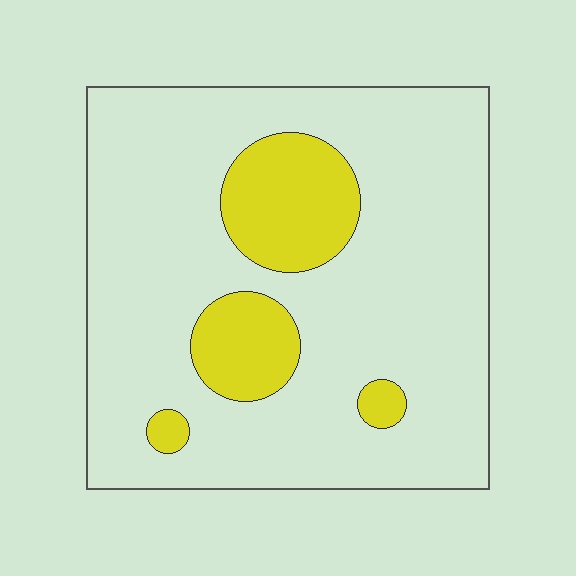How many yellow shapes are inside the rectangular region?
4.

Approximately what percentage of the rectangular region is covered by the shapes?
Approximately 20%.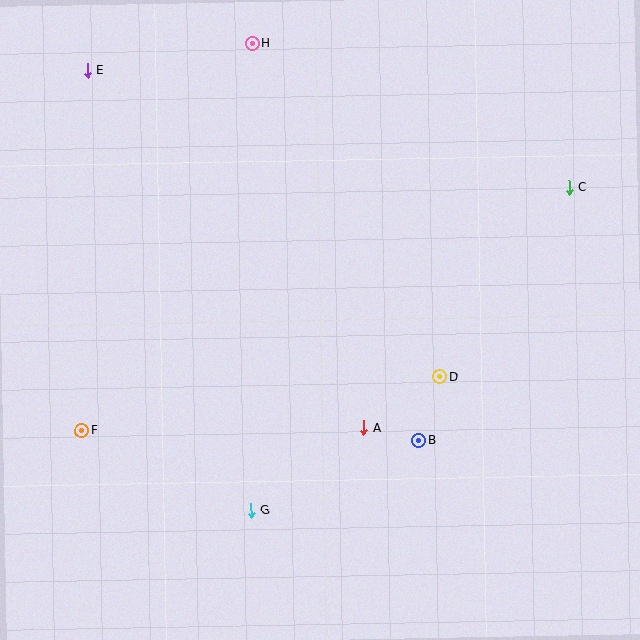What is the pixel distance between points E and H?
The distance between E and H is 167 pixels.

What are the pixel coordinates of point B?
Point B is at (419, 440).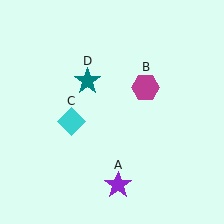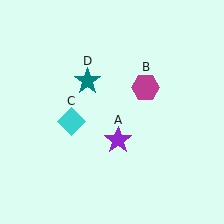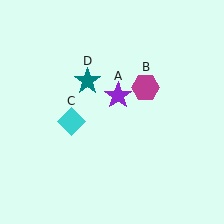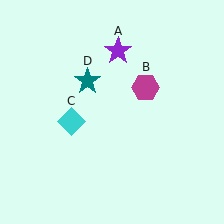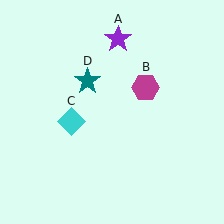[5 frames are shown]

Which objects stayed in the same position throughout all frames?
Magenta hexagon (object B) and cyan diamond (object C) and teal star (object D) remained stationary.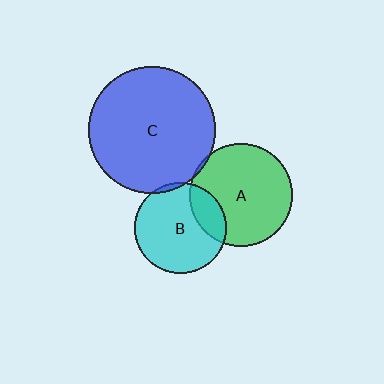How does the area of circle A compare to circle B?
Approximately 1.3 times.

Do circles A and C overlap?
Yes.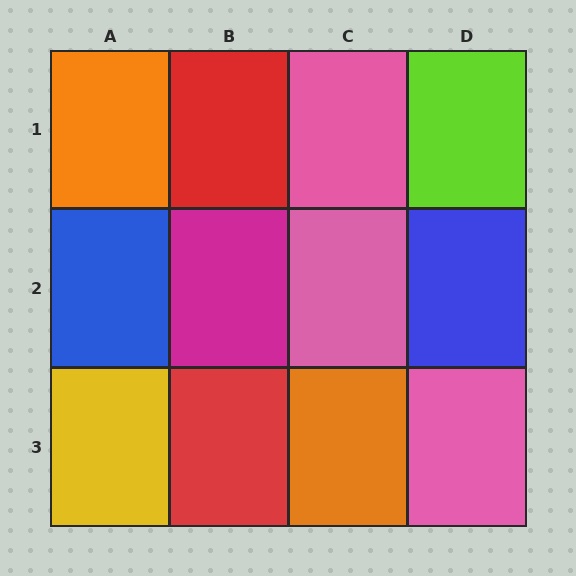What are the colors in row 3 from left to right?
Yellow, red, orange, pink.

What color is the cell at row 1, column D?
Lime.